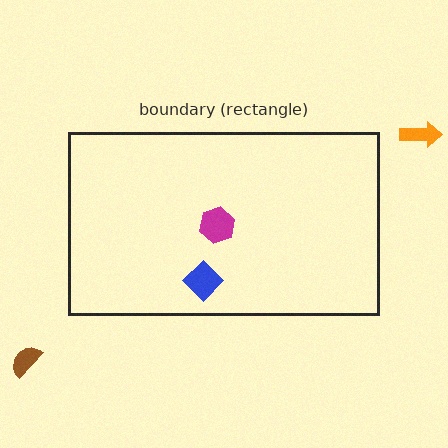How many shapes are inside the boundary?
2 inside, 2 outside.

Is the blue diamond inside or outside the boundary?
Inside.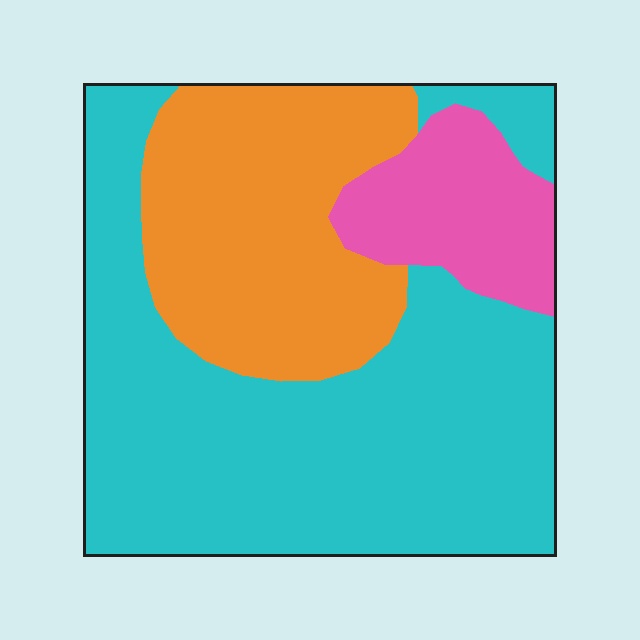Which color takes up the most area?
Cyan, at roughly 55%.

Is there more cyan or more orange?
Cyan.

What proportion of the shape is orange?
Orange covers 29% of the shape.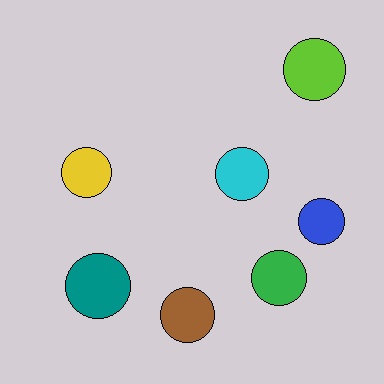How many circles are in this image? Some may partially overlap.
There are 7 circles.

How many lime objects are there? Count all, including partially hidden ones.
There is 1 lime object.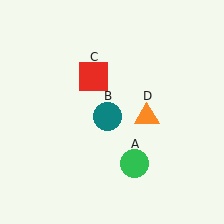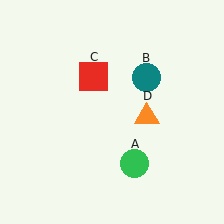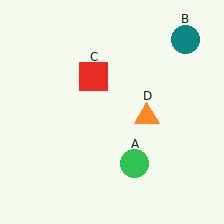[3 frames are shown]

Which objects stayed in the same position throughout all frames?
Green circle (object A) and red square (object C) and orange triangle (object D) remained stationary.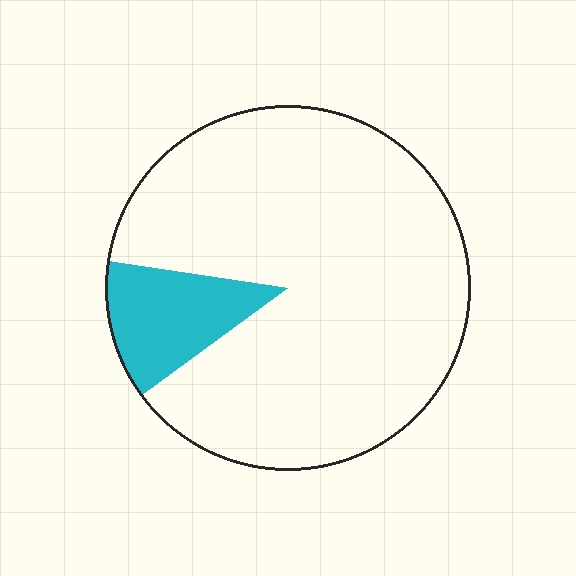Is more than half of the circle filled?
No.